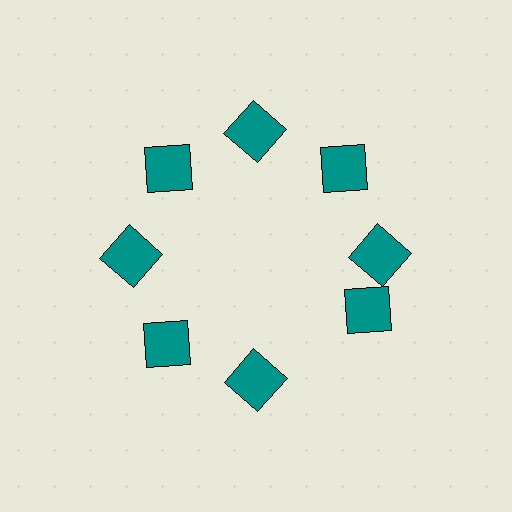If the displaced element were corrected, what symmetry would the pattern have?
It would have 8-fold rotational symmetry — the pattern would map onto itself every 45 degrees.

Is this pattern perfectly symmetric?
No. The 8 teal squares are arranged in a ring, but one element near the 4 o'clock position is rotated out of alignment along the ring, breaking the 8-fold rotational symmetry.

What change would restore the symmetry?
The symmetry would be restored by rotating it back into even spacing with its neighbors so that all 8 squares sit at equal angles and equal distance from the center.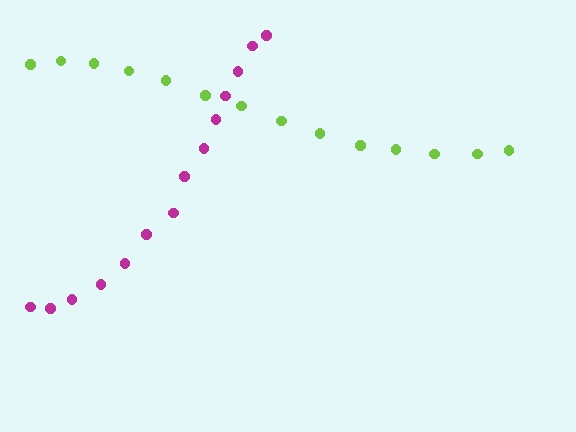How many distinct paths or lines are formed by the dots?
There are 2 distinct paths.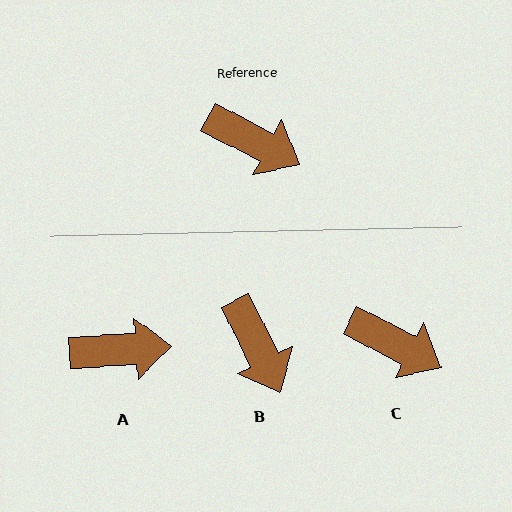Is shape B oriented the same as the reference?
No, it is off by about 36 degrees.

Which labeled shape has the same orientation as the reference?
C.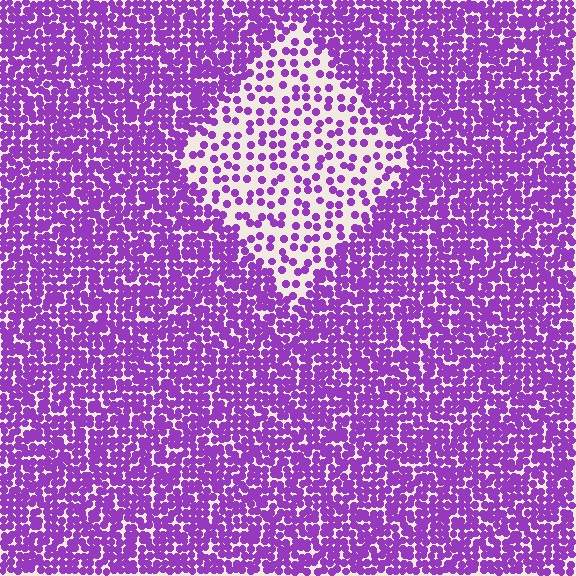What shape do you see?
I see a diamond.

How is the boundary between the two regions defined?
The boundary is defined by a change in element density (approximately 2.5x ratio). All elements are the same color, size, and shape.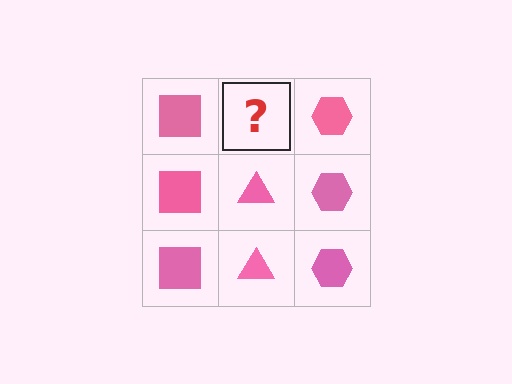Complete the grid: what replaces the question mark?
The question mark should be replaced with a pink triangle.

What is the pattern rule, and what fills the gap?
The rule is that each column has a consistent shape. The gap should be filled with a pink triangle.